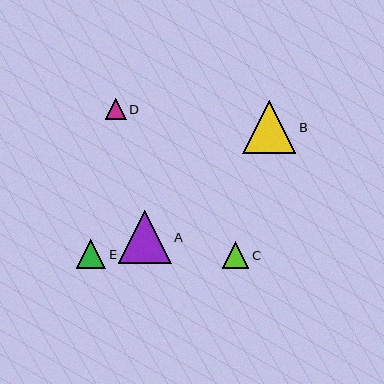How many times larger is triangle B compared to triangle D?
Triangle B is approximately 2.5 times the size of triangle D.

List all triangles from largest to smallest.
From largest to smallest: B, A, E, C, D.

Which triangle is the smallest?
Triangle D is the smallest with a size of approximately 21 pixels.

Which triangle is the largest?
Triangle B is the largest with a size of approximately 53 pixels.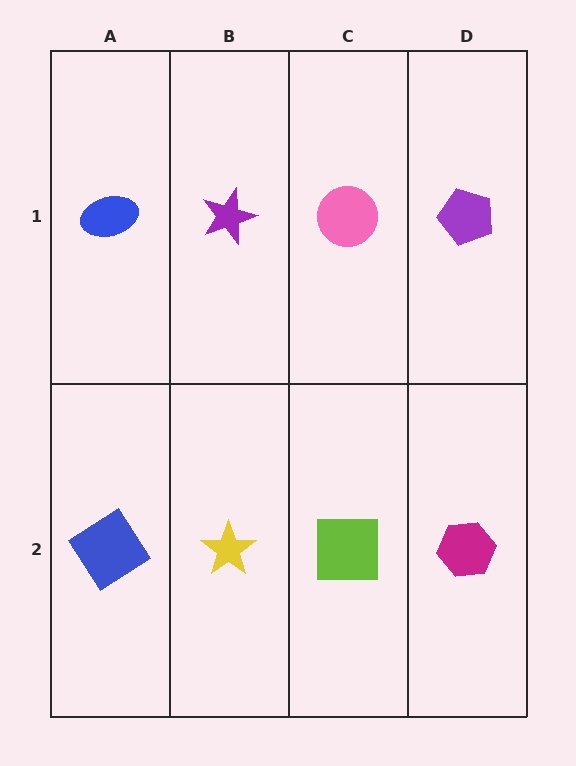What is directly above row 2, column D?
A purple pentagon.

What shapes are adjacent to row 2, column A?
A blue ellipse (row 1, column A), a yellow star (row 2, column B).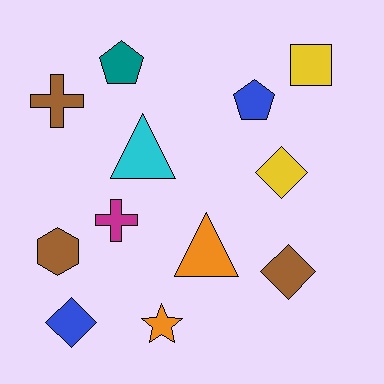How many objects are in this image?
There are 12 objects.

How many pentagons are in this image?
There are 2 pentagons.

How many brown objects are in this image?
There are 3 brown objects.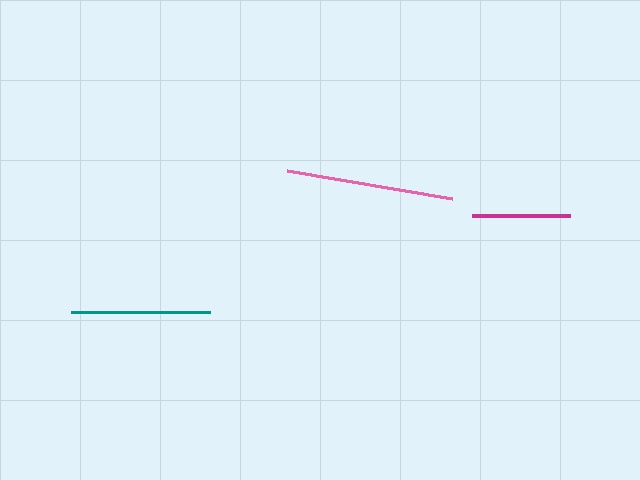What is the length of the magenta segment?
The magenta segment is approximately 97 pixels long.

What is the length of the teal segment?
The teal segment is approximately 139 pixels long.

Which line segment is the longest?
The pink line is the longest at approximately 167 pixels.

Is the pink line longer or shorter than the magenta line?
The pink line is longer than the magenta line.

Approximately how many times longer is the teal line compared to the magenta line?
The teal line is approximately 1.4 times the length of the magenta line.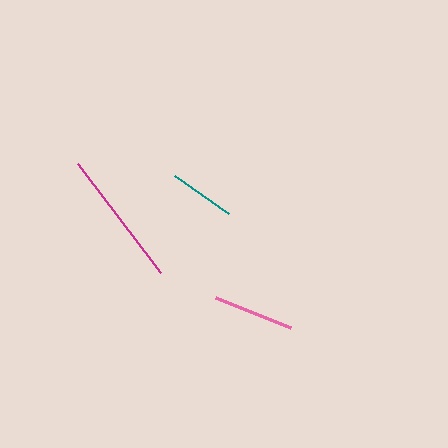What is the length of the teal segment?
The teal segment is approximately 66 pixels long.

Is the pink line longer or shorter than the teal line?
The pink line is longer than the teal line.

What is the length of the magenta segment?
The magenta segment is approximately 137 pixels long.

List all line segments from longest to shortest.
From longest to shortest: magenta, pink, teal.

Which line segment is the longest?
The magenta line is the longest at approximately 137 pixels.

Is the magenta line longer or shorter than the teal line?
The magenta line is longer than the teal line.